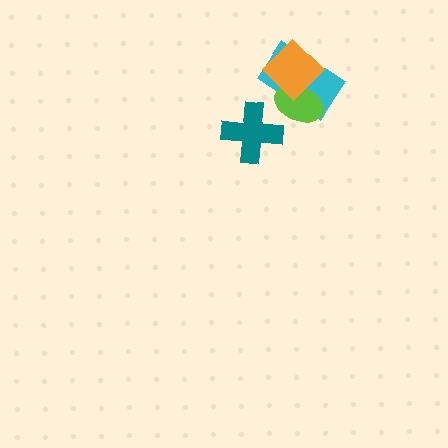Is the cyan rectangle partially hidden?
Yes, it is partially covered by another shape.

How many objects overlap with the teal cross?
0 objects overlap with the teal cross.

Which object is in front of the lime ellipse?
The orange diamond is in front of the lime ellipse.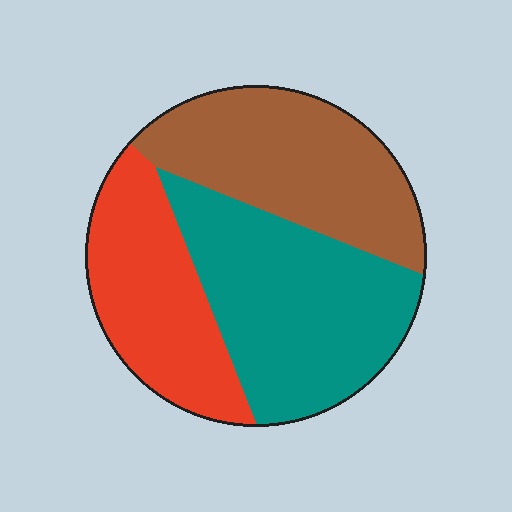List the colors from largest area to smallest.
From largest to smallest: teal, brown, red.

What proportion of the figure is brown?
Brown covers around 35% of the figure.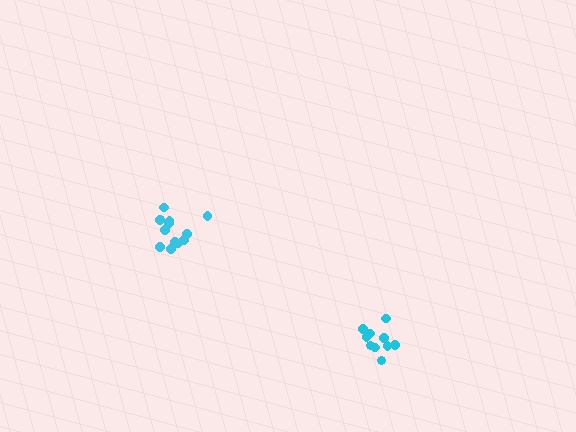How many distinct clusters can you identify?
There are 2 distinct clusters.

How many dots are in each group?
Group 1: 13 dots, Group 2: 10 dots (23 total).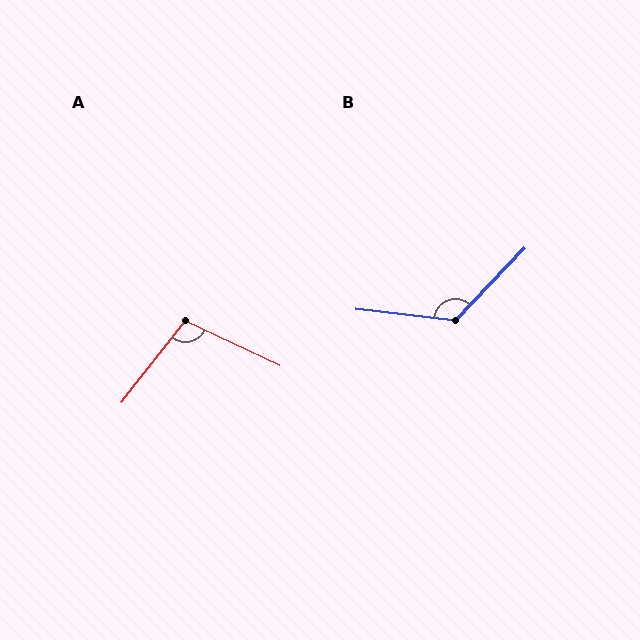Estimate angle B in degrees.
Approximately 127 degrees.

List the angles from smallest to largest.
A (103°), B (127°).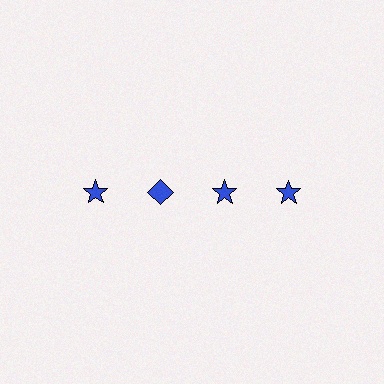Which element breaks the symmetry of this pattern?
The blue diamond in the top row, second from left column breaks the symmetry. All other shapes are blue stars.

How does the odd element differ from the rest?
It has a different shape: diamond instead of star.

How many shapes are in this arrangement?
There are 4 shapes arranged in a grid pattern.